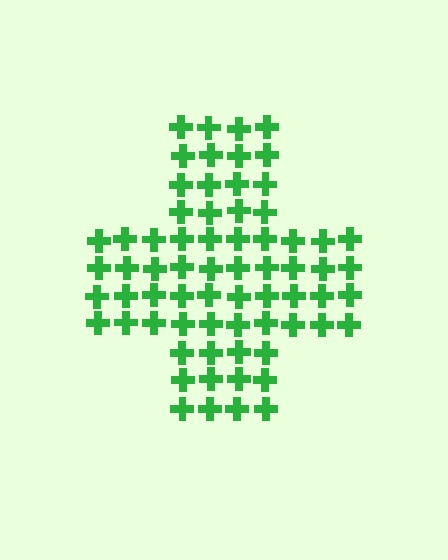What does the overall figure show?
The overall figure shows a cross.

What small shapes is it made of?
It is made of small crosses.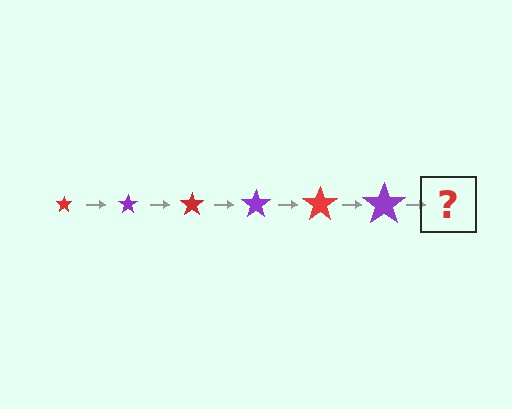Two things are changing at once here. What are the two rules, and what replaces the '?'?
The two rules are that the star grows larger each step and the color cycles through red and purple. The '?' should be a red star, larger than the previous one.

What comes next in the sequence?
The next element should be a red star, larger than the previous one.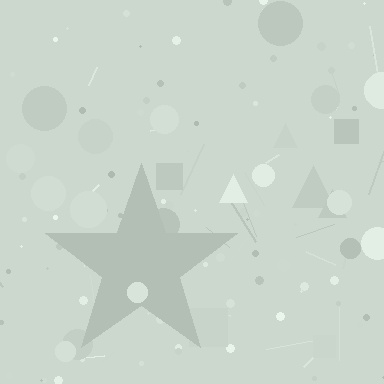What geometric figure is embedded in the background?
A star is embedded in the background.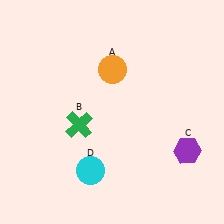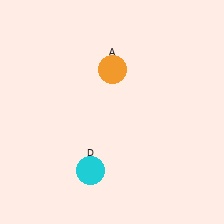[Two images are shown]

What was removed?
The green cross (B), the purple hexagon (C) were removed in Image 2.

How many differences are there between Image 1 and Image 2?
There are 2 differences between the two images.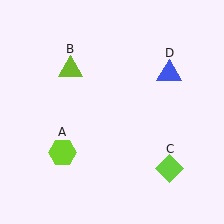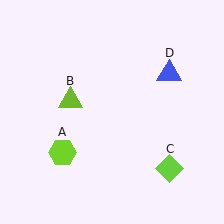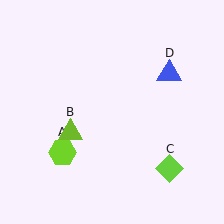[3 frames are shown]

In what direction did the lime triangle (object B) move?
The lime triangle (object B) moved down.